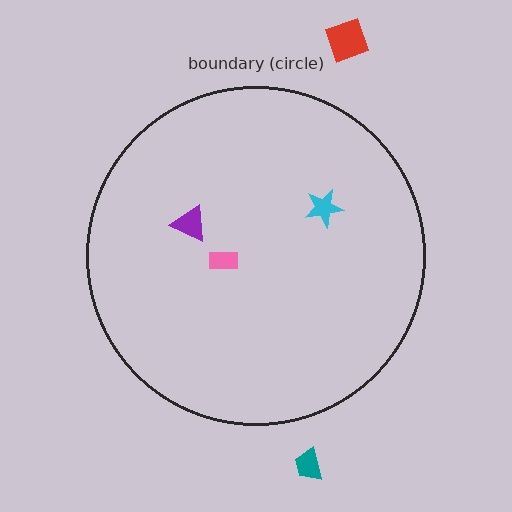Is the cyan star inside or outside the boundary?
Inside.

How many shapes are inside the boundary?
3 inside, 2 outside.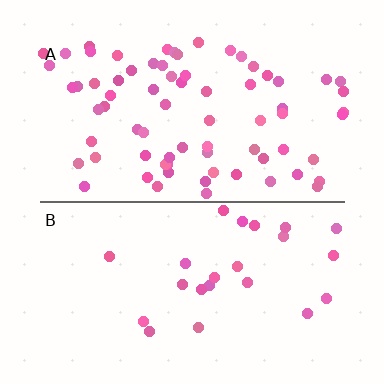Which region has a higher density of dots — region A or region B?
A (the top).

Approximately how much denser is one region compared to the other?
Approximately 3.1× — region A over region B.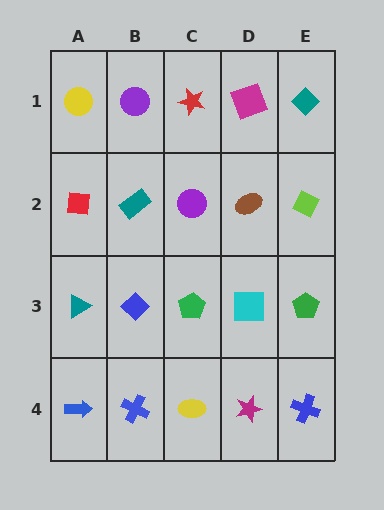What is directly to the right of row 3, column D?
A green pentagon.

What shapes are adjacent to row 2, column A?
A yellow circle (row 1, column A), a teal triangle (row 3, column A), a teal rectangle (row 2, column B).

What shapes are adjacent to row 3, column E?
A lime diamond (row 2, column E), a blue cross (row 4, column E), a cyan square (row 3, column D).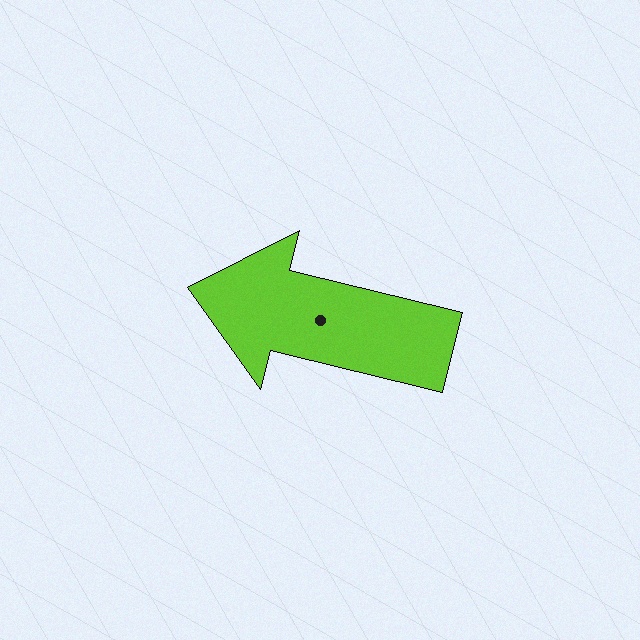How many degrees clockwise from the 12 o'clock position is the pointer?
Approximately 284 degrees.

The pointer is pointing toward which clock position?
Roughly 9 o'clock.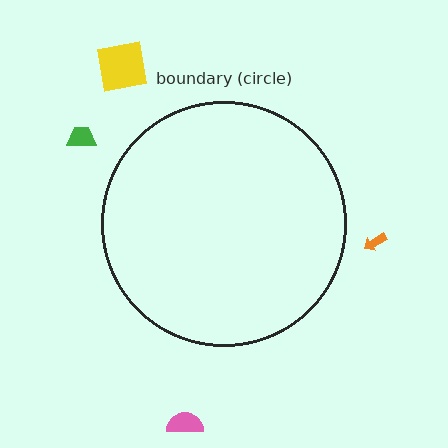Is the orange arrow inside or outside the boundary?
Outside.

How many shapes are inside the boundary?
0 inside, 4 outside.